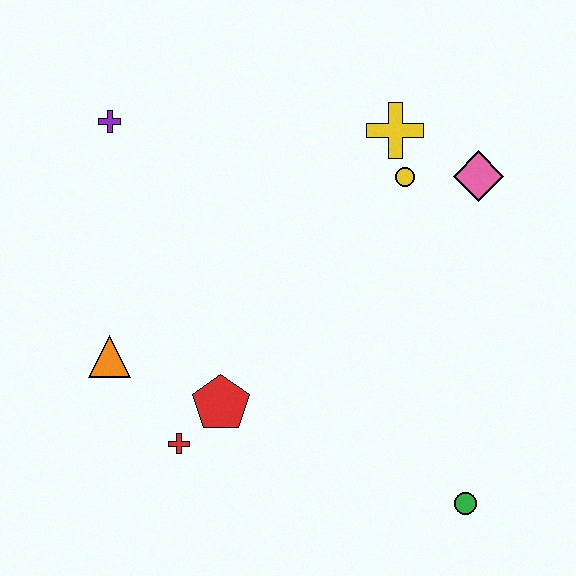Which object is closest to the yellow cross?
The yellow circle is closest to the yellow cross.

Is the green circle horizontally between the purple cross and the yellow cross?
No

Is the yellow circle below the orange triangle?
No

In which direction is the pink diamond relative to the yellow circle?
The pink diamond is to the right of the yellow circle.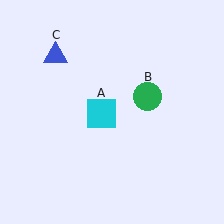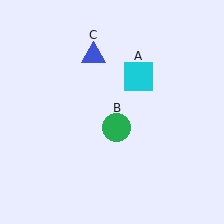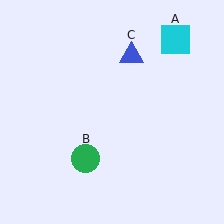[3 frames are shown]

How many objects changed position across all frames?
3 objects changed position: cyan square (object A), green circle (object B), blue triangle (object C).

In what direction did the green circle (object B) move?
The green circle (object B) moved down and to the left.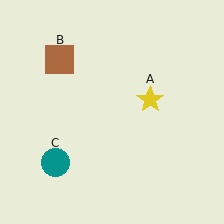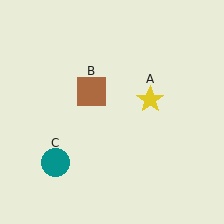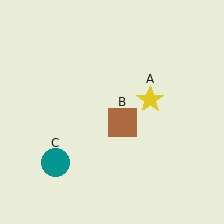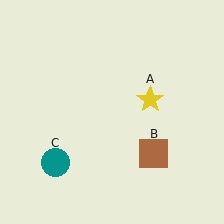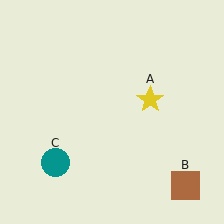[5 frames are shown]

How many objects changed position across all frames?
1 object changed position: brown square (object B).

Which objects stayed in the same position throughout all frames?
Yellow star (object A) and teal circle (object C) remained stationary.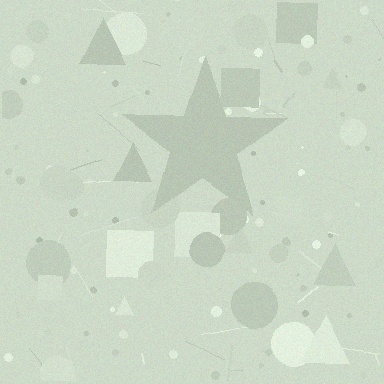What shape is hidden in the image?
A star is hidden in the image.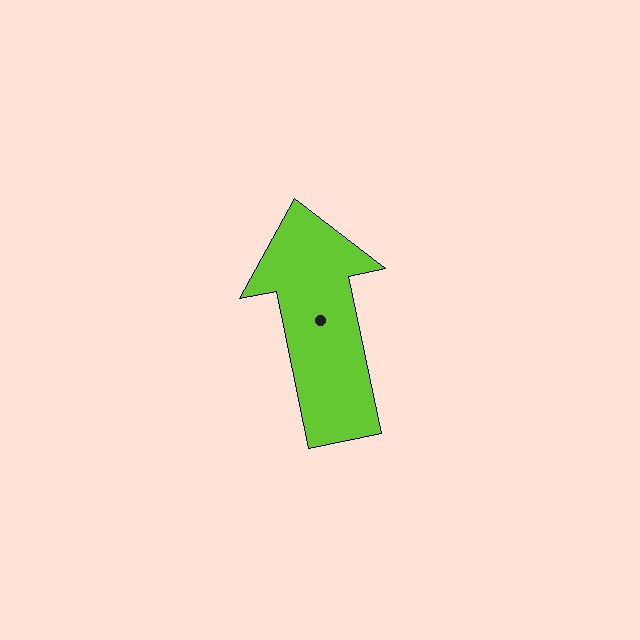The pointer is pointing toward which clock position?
Roughly 12 o'clock.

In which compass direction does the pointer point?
North.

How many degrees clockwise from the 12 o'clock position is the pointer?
Approximately 348 degrees.